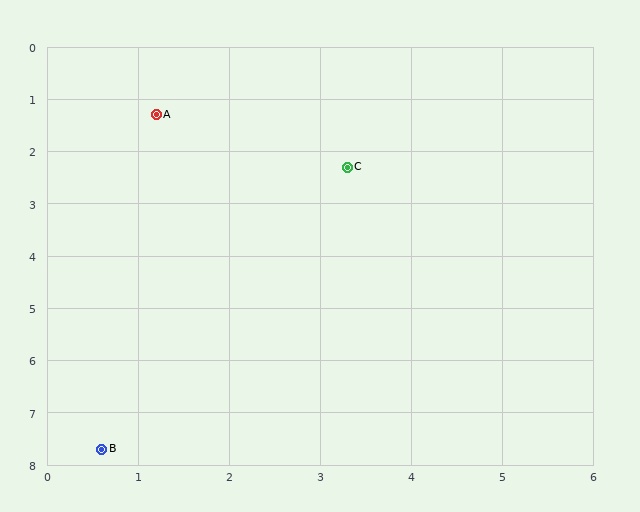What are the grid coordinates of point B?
Point B is at approximately (0.6, 7.7).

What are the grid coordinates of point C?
Point C is at approximately (3.3, 2.3).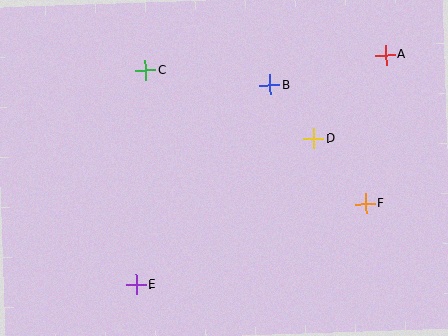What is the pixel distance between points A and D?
The distance between A and D is 110 pixels.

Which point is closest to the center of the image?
Point B at (270, 85) is closest to the center.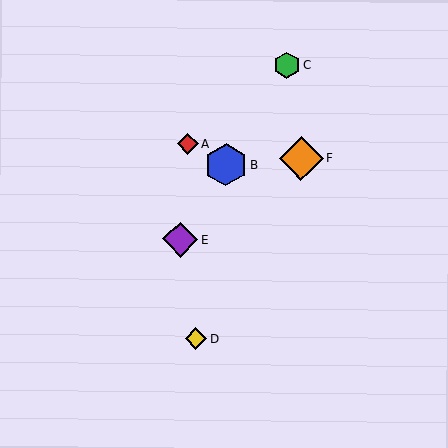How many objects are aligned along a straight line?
3 objects (B, C, E) are aligned along a straight line.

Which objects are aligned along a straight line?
Objects B, C, E are aligned along a straight line.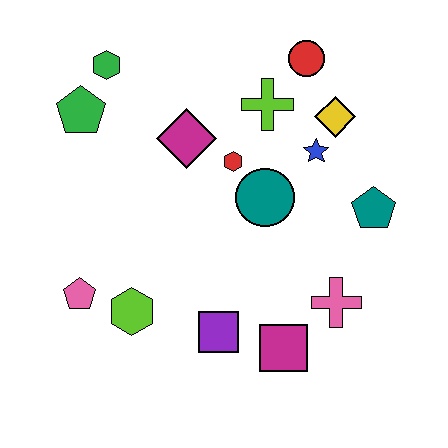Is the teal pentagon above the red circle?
No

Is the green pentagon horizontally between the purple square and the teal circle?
No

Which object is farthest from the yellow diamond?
The pink pentagon is farthest from the yellow diamond.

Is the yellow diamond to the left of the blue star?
No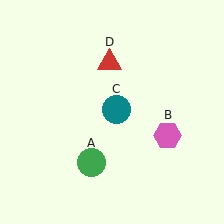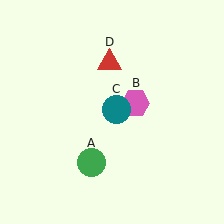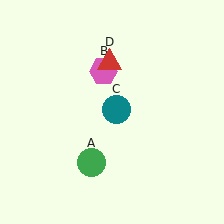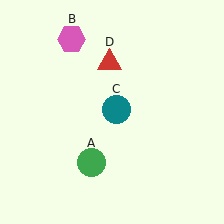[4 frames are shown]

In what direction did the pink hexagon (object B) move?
The pink hexagon (object B) moved up and to the left.